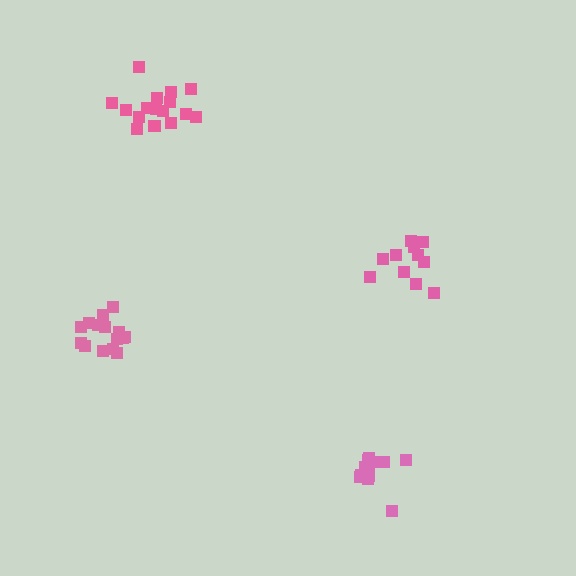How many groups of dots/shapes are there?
There are 4 groups.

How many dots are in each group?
Group 1: 15 dots, Group 2: 12 dots, Group 3: 11 dots, Group 4: 16 dots (54 total).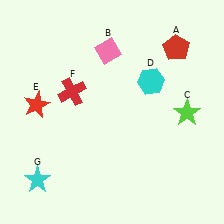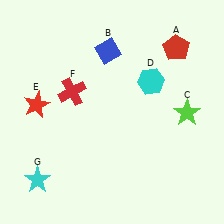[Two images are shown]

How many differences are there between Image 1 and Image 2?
There is 1 difference between the two images.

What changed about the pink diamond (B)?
In Image 1, B is pink. In Image 2, it changed to blue.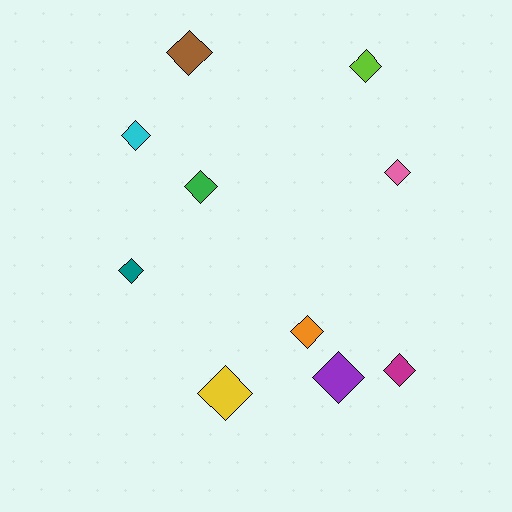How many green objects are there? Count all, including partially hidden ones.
There is 1 green object.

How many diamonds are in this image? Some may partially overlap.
There are 10 diamonds.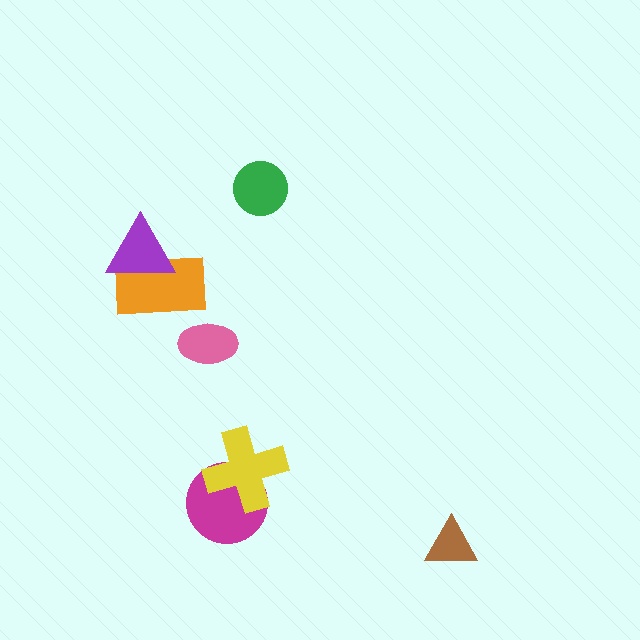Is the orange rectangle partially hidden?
Yes, it is partially covered by another shape.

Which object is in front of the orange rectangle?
The purple triangle is in front of the orange rectangle.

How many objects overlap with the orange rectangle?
1 object overlaps with the orange rectangle.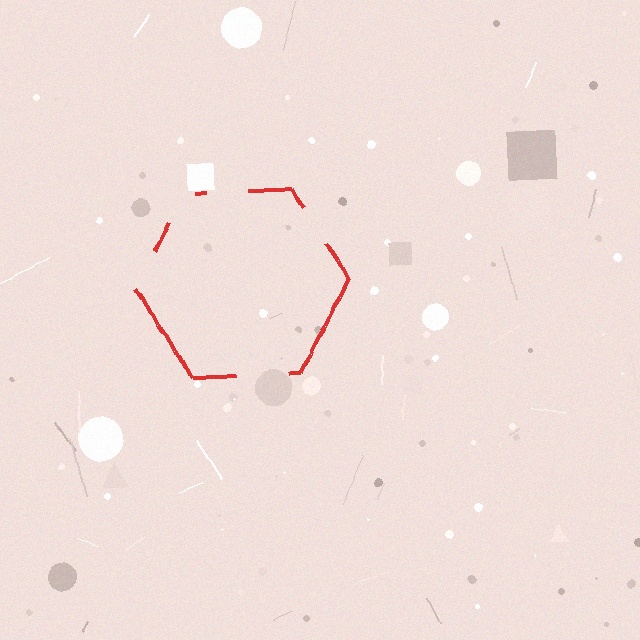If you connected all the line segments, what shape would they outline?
They would outline a hexagon.